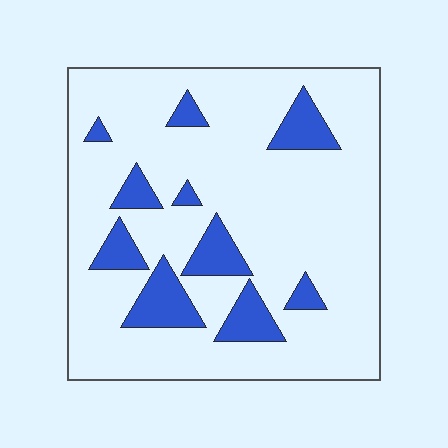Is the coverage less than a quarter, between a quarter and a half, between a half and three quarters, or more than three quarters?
Less than a quarter.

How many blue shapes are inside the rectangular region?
10.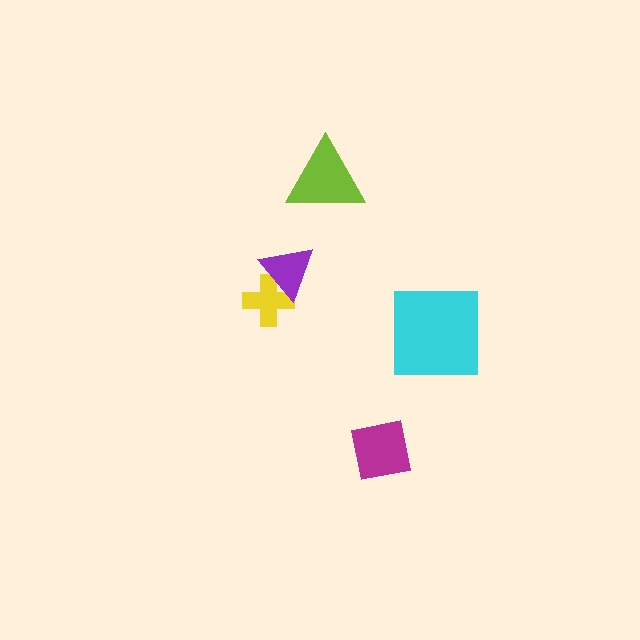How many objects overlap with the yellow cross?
1 object overlaps with the yellow cross.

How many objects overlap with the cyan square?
0 objects overlap with the cyan square.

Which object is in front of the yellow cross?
The purple triangle is in front of the yellow cross.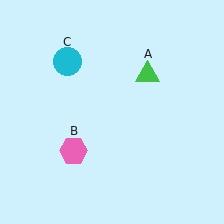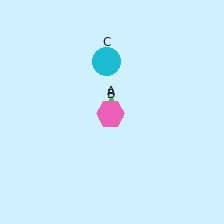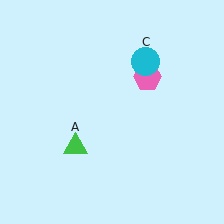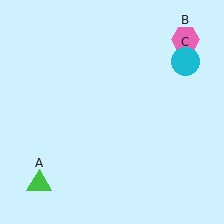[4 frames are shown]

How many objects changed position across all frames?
3 objects changed position: green triangle (object A), pink hexagon (object B), cyan circle (object C).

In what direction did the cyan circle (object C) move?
The cyan circle (object C) moved right.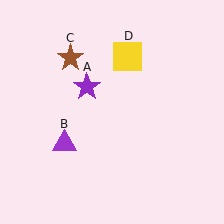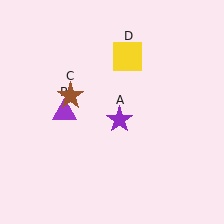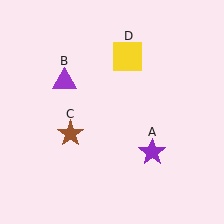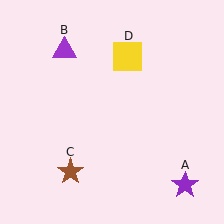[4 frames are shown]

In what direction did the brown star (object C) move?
The brown star (object C) moved down.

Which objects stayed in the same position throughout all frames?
Yellow square (object D) remained stationary.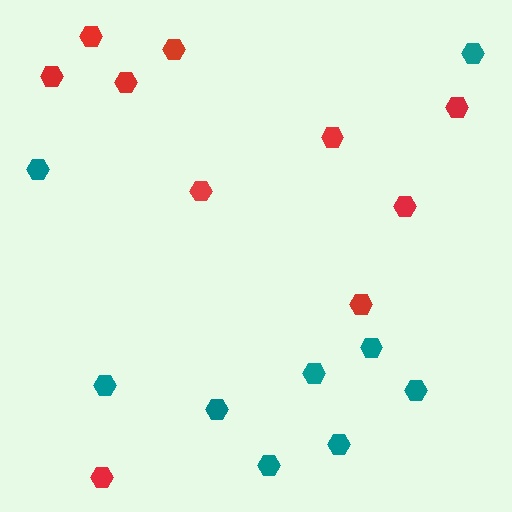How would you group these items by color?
There are 2 groups: one group of red hexagons (10) and one group of teal hexagons (9).